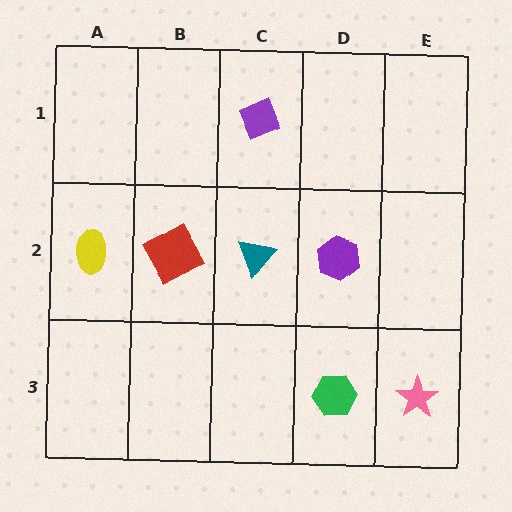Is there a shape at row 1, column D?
No, that cell is empty.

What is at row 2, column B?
A red square.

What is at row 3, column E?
A pink star.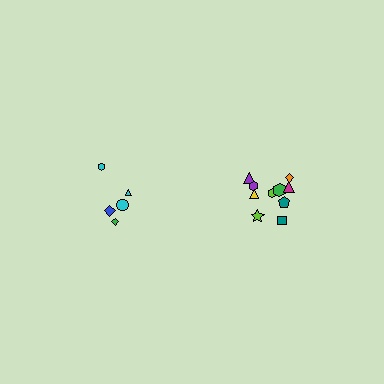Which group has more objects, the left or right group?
The right group.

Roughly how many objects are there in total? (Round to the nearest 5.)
Roughly 15 objects in total.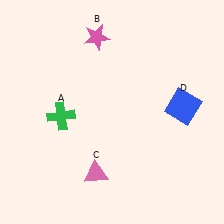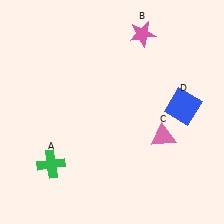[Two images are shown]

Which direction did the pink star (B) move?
The pink star (B) moved right.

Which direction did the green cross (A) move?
The green cross (A) moved down.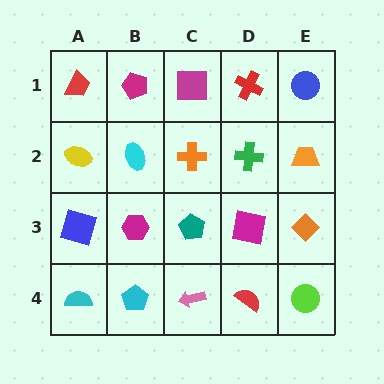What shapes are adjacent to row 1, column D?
A green cross (row 2, column D), a magenta square (row 1, column C), a blue circle (row 1, column E).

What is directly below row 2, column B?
A magenta hexagon.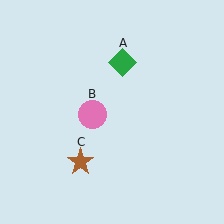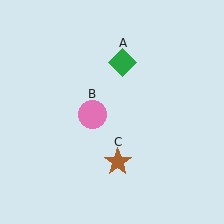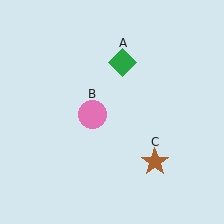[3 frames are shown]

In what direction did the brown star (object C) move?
The brown star (object C) moved right.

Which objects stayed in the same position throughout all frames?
Green diamond (object A) and pink circle (object B) remained stationary.